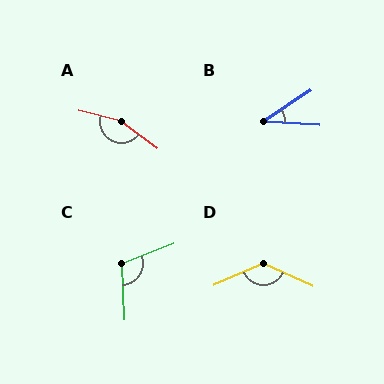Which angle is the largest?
A, at approximately 157 degrees.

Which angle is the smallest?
B, at approximately 38 degrees.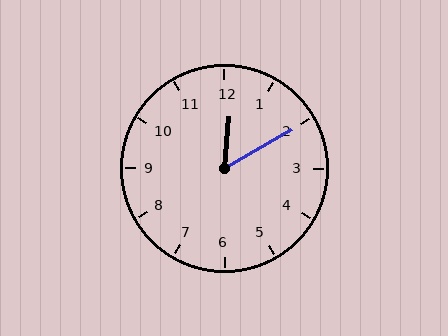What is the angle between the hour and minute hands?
Approximately 55 degrees.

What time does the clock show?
12:10.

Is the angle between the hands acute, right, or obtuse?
It is acute.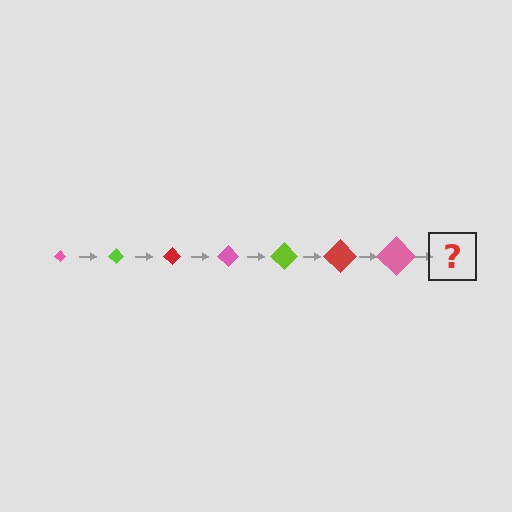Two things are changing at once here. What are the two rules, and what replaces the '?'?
The two rules are that the diamond grows larger each step and the color cycles through pink, lime, and red. The '?' should be a lime diamond, larger than the previous one.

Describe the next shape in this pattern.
It should be a lime diamond, larger than the previous one.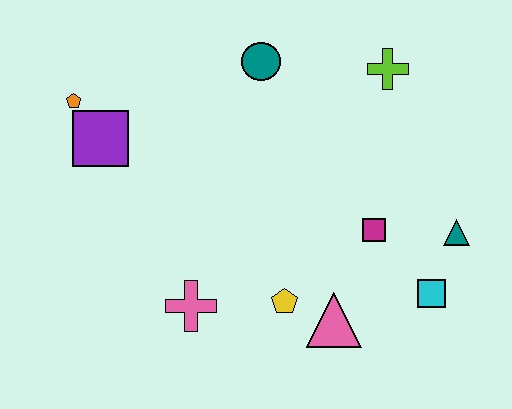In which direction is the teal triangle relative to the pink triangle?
The teal triangle is to the right of the pink triangle.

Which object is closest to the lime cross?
The teal circle is closest to the lime cross.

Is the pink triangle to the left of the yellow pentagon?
No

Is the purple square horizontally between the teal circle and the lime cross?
No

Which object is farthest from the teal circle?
The cyan square is farthest from the teal circle.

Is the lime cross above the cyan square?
Yes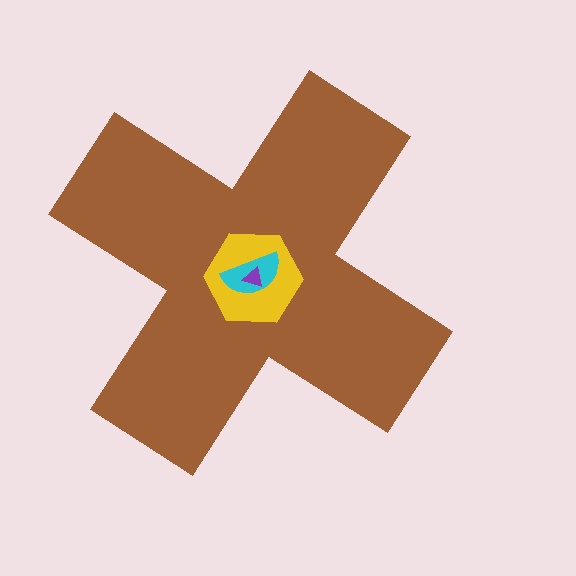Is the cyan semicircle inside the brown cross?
Yes.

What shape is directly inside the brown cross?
The yellow hexagon.